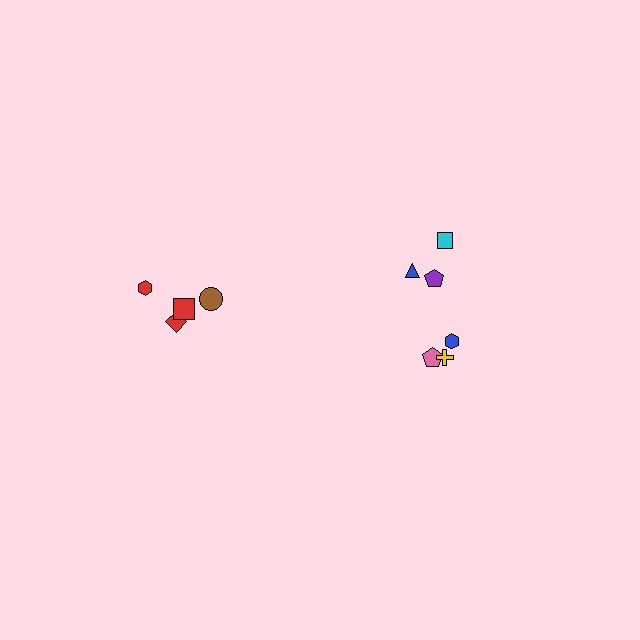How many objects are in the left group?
There are 4 objects.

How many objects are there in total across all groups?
There are 10 objects.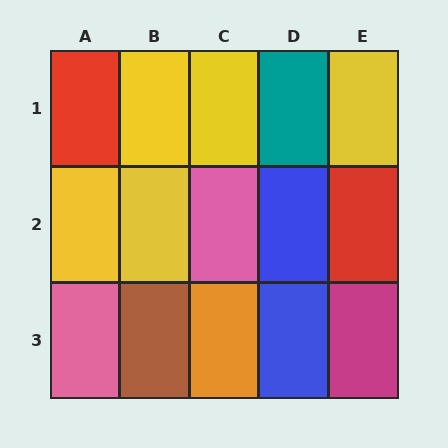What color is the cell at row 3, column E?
Magenta.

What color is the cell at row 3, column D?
Blue.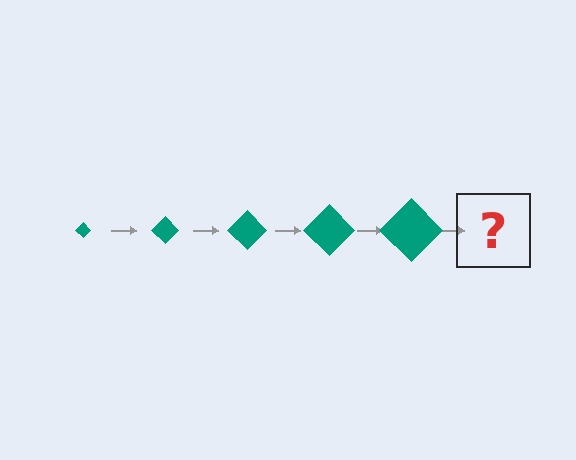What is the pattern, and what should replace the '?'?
The pattern is that the diamond gets progressively larger each step. The '?' should be a teal diamond, larger than the previous one.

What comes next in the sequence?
The next element should be a teal diamond, larger than the previous one.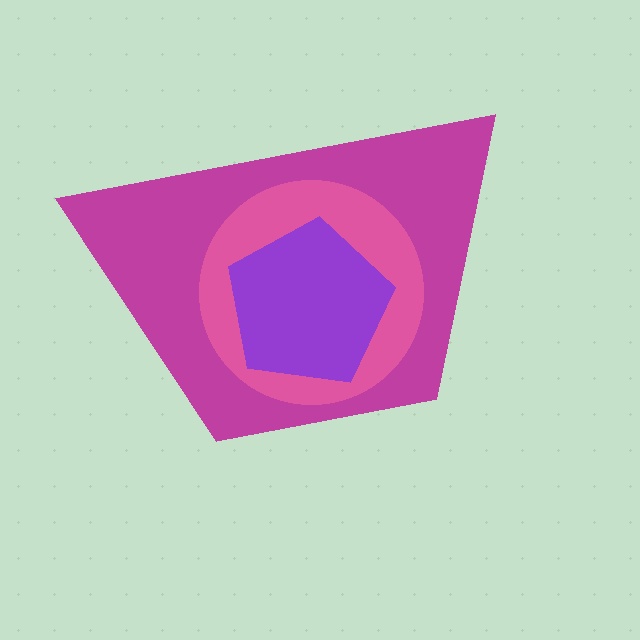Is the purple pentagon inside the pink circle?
Yes.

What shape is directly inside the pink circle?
The purple pentagon.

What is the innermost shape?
The purple pentagon.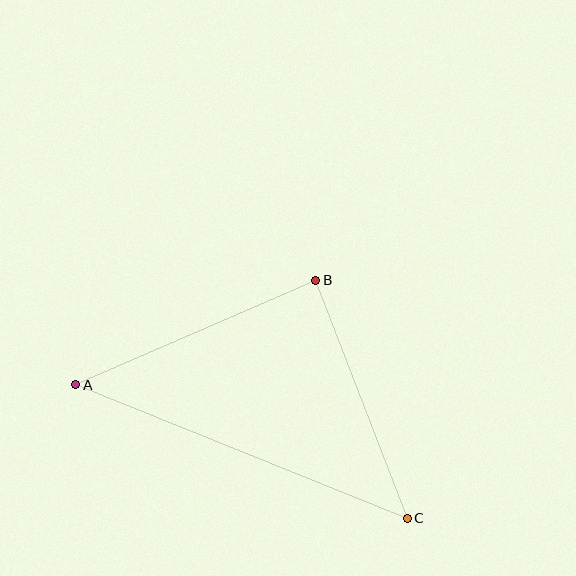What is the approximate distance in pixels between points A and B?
The distance between A and B is approximately 262 pixels.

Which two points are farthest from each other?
Points A and C are farthest from each other.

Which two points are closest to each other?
Points B and C are closest to each other.